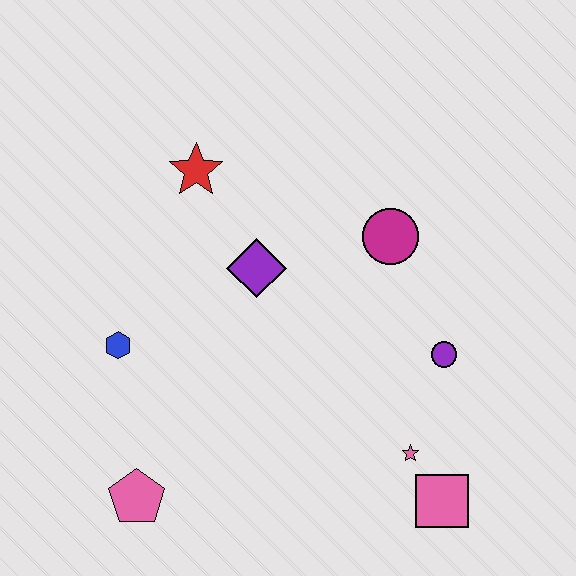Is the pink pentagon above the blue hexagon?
No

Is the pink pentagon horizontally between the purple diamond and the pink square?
No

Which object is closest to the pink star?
The pink square is closest to the pink star.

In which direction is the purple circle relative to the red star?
The purple circle is to the right of the red star.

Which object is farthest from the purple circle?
The pink pentagon is farthest from the purple circle.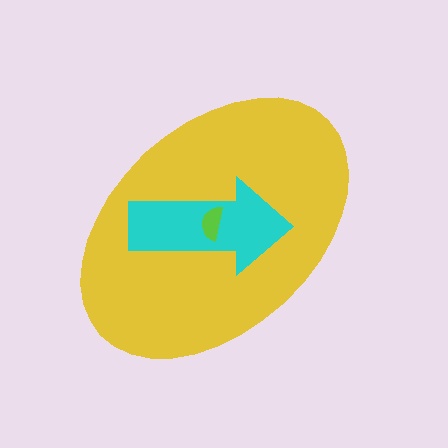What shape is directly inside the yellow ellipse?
The cyan arrow.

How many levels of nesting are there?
3.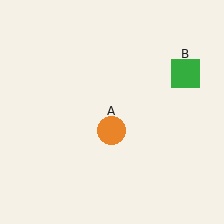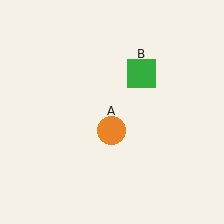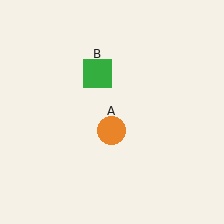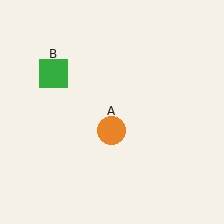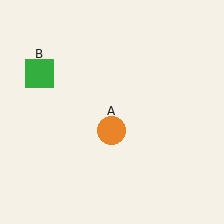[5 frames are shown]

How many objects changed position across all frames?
1 object changed position: green square (object B).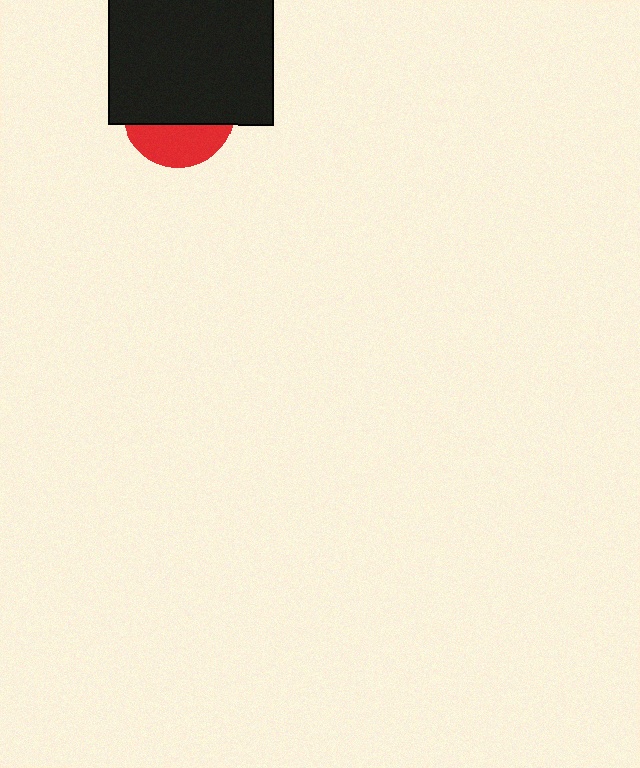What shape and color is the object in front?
The object in front is a black square.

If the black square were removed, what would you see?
You would see the complete red circle.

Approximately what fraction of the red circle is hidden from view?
Roughly 64% of the red circle is hidden behind the black square.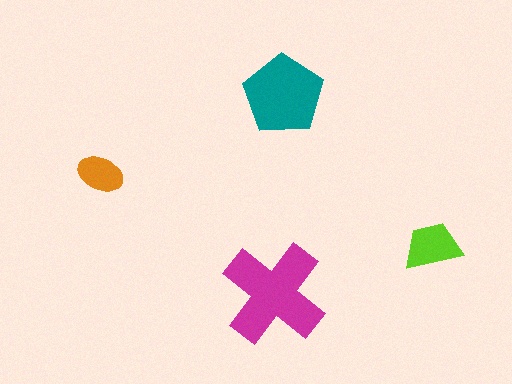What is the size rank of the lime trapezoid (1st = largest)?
3rd.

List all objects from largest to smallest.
The magenta cross, the teal pentagon, the lime trapezoid, the orange ellipse.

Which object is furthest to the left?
The orange ellipse is leftmost.